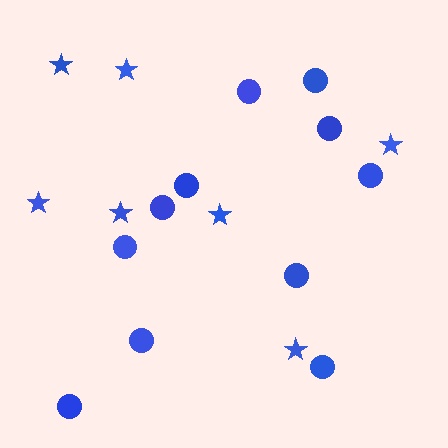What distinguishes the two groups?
There are 2 groups: one group of stars (7) and one group of circles (11).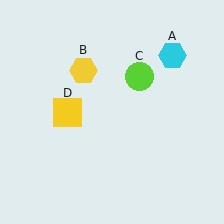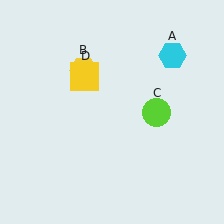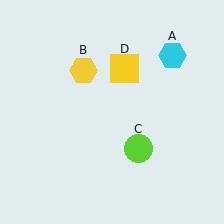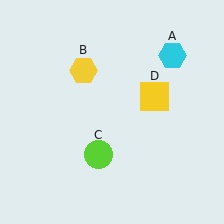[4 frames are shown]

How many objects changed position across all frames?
2 objects changed position: lime circle (object C), yellow square (object D).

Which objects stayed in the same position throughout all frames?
Cyan hexagon (object A) and yellow hexagon (object B) remained stationary.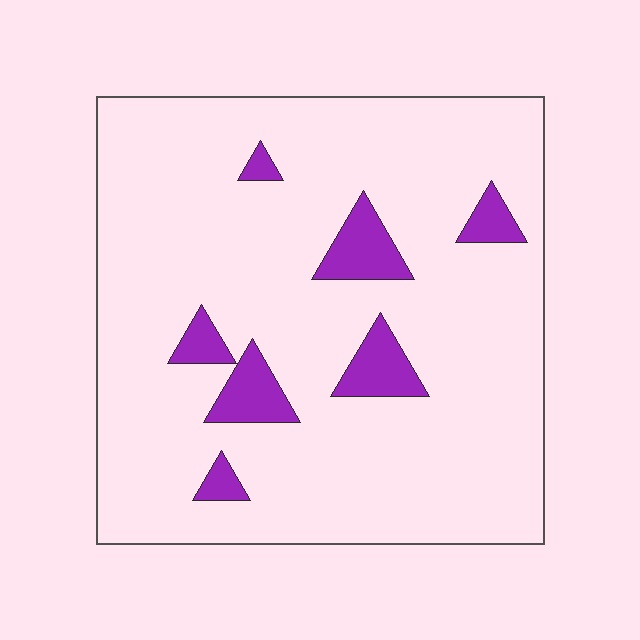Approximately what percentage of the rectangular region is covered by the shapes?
Approximately 10%.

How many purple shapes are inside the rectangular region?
7.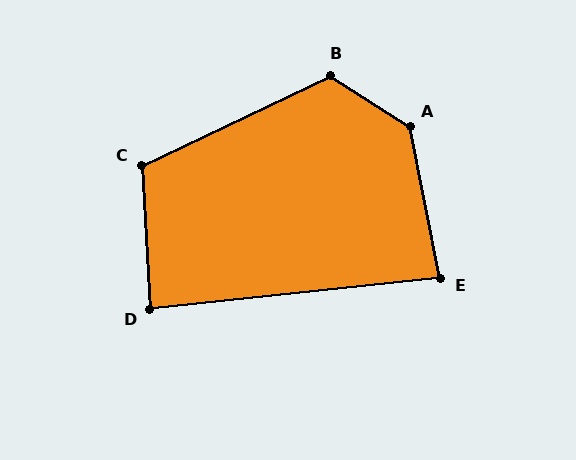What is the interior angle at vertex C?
Approximately 112 degrees (obtuse).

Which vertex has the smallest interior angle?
E, at approximately 85 degrees.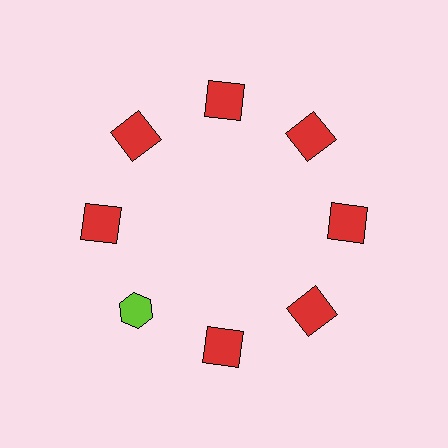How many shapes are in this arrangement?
There are 8 shapes arranged in a ring pattern.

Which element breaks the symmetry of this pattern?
The lime hexagon at roughly the 8 o'clock position breaks the symmetry. All other shapes are red squares.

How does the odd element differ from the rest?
It differs in both color (lime instead of red) and shape (hexagon instead of square).